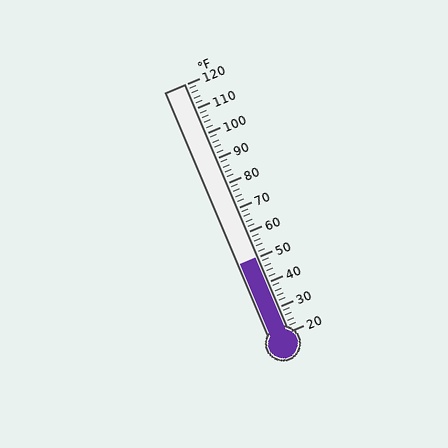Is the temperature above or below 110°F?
The temperature is below 110°F.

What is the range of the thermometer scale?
The thermometer scale ranges from 20°F to 120°F.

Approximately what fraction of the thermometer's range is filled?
The thermometer is filled to approximately 30% of its range.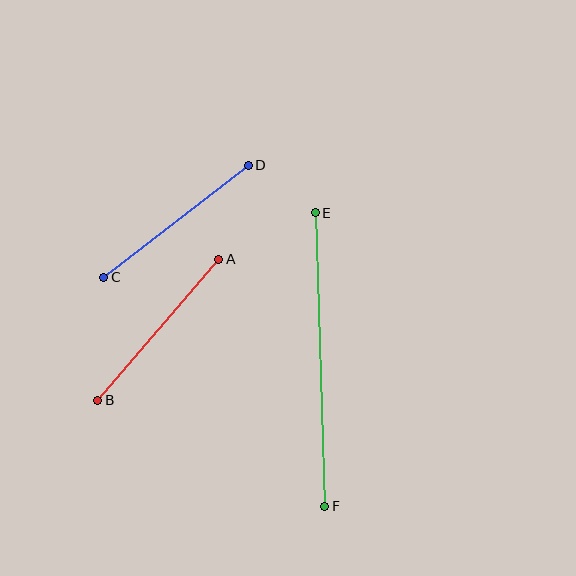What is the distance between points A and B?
The distance is approximately 186 pixels.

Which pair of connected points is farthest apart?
Points E and F are farthest apart.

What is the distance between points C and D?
The distance is approximately 183 pixels.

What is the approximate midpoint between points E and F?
The midpoint is at approximately (320, 360) pixels.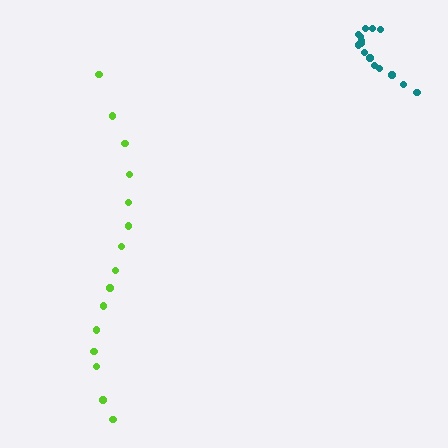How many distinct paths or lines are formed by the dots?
There are 2 distinct paths.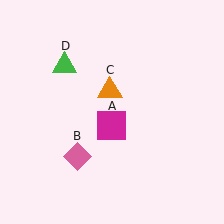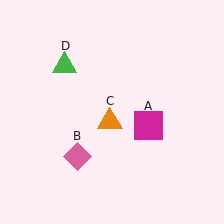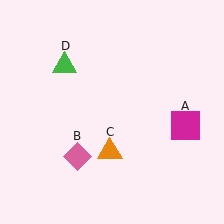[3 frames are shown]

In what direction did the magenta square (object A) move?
The magenta square (object A) moved right.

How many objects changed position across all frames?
2 objects changed position: magenta square (object A), orange triangle (object C).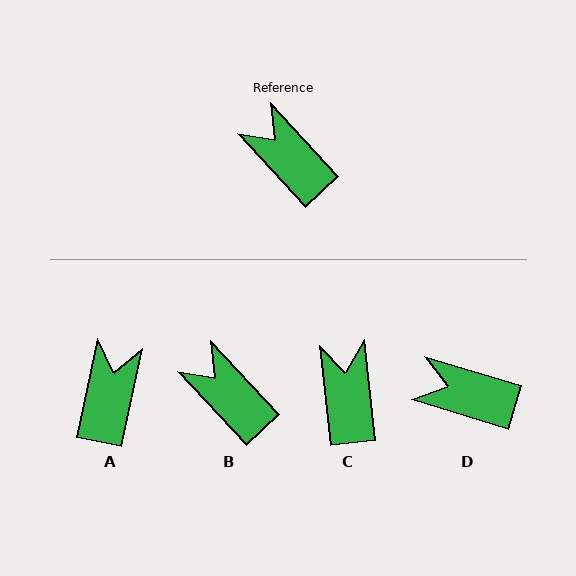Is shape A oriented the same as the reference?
No, it is off by about 55 degrees.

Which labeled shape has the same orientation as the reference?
B.